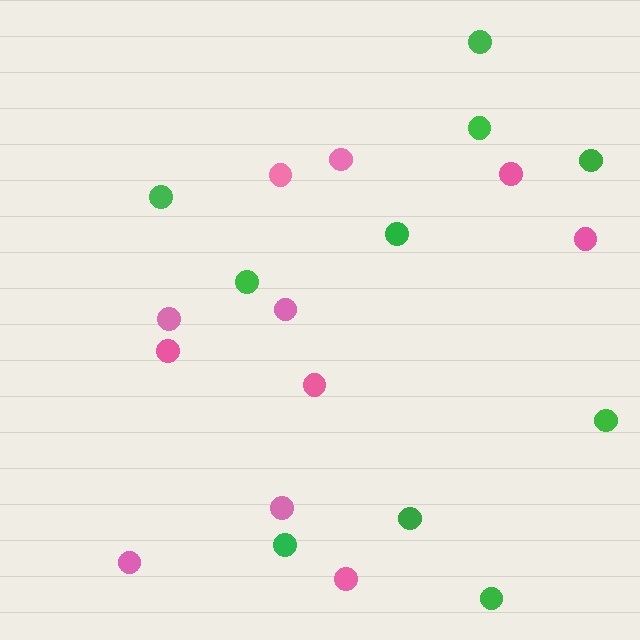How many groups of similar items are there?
There are 2 groups: one group of pink circles (11) and one group of green circles (10).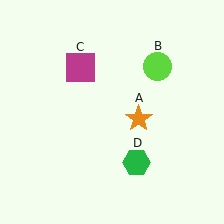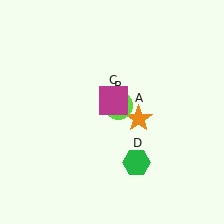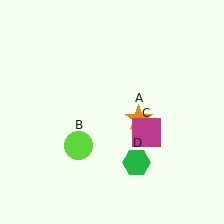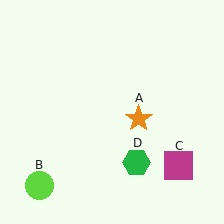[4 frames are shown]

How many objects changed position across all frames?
2 objects changed position: lime circle (object B), magenta square (object C).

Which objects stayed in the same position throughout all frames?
Orange star (object A) and green hexagon (object D) remained stationary.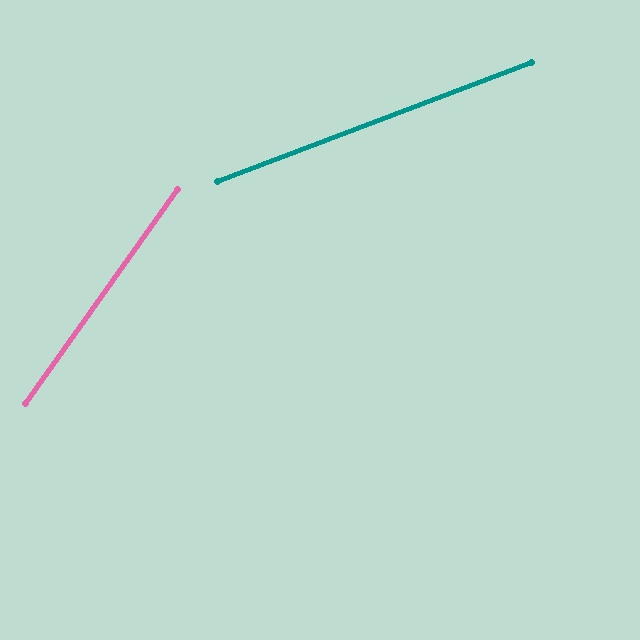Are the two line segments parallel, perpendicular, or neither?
Neither parallel nor perpendicular — they differ by about 34°.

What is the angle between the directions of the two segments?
Approximately 34 degrees.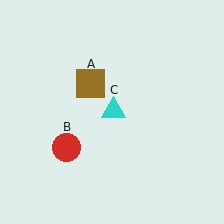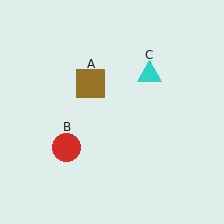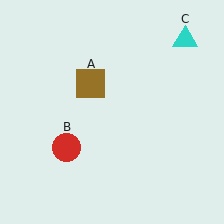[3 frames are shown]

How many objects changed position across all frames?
1 object changed position: cyan triangle (object C).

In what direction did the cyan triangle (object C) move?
The cyan triangle (object C) moved up and to the right.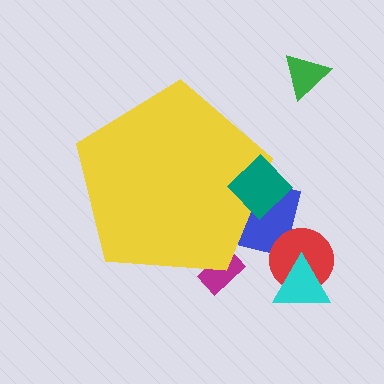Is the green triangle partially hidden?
No, the green triangle is fully visible.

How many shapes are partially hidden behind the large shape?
2 shapes are partially hidden.